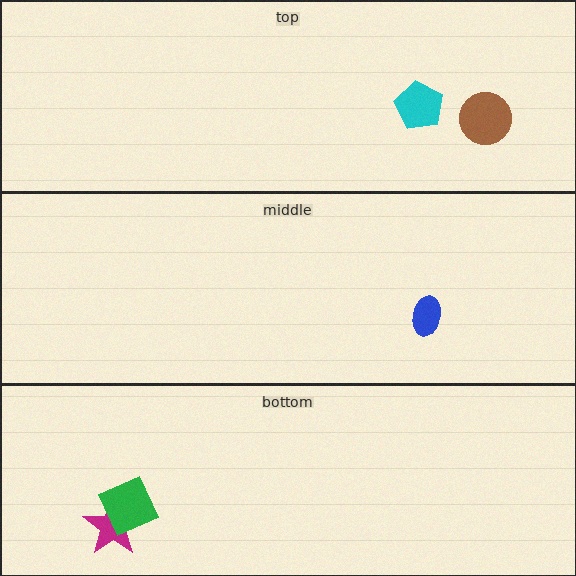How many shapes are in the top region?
2.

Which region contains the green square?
The bottom region.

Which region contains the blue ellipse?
The middle region.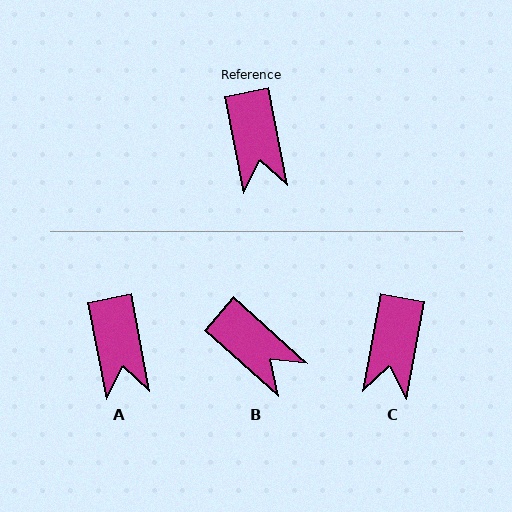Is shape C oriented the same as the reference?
No, it is off by about 21 degrees.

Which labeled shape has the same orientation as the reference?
A.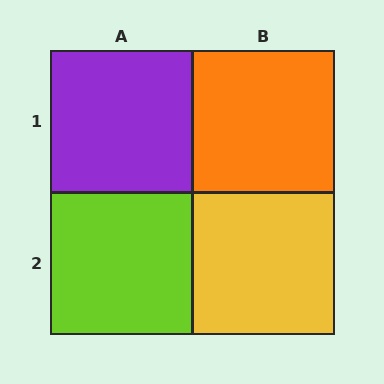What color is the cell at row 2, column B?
Yellow.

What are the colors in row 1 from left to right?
Purple, orange.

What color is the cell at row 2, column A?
Lime.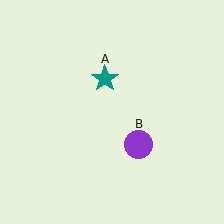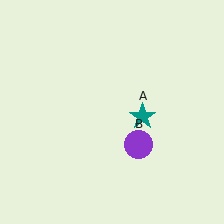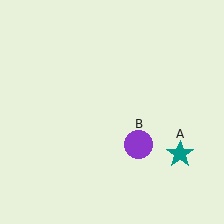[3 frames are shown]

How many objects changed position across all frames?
1 object changed position: teal star (object A).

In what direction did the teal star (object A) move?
The teal star (object A) moved down and to the right.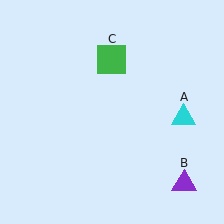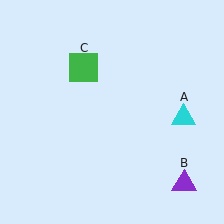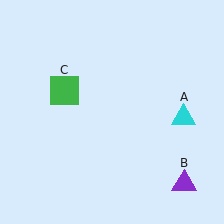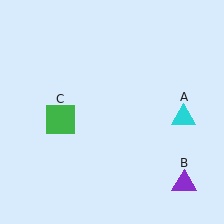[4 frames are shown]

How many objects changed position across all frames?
1 object changed position: green square (object C).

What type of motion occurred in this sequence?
The green square (object C) rotated counterclockwise around the center of the scene.